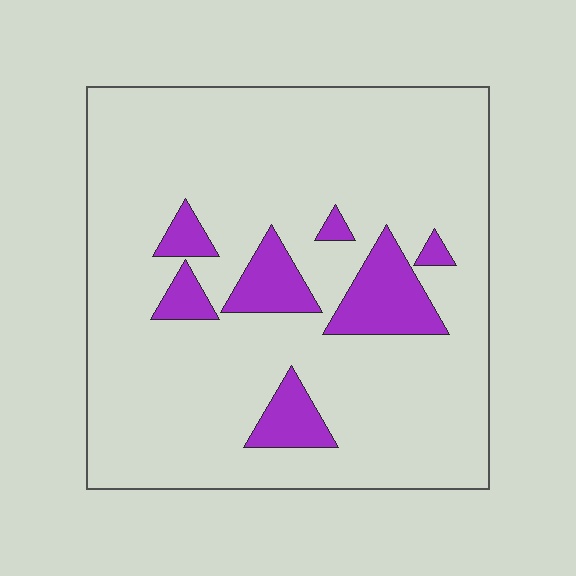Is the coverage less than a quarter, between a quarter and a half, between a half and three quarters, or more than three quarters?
Less than a quarter.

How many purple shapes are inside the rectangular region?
7.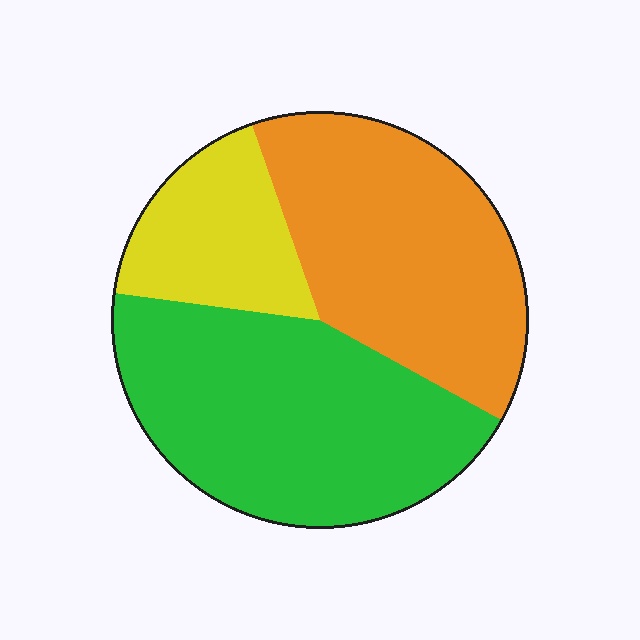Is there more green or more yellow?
Green.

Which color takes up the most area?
Green, at roughly 45%.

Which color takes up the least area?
Yellow, at roughly 20%.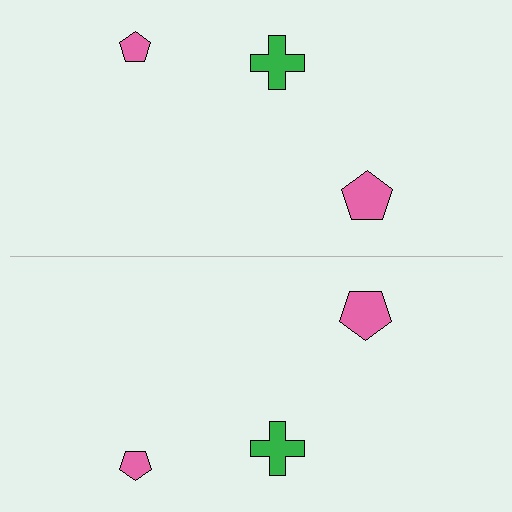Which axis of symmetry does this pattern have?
The pattern has a horizontal axis of symmetry running through the center of the image.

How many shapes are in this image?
There are 6 shapes in this image.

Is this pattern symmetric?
Yes, this pattern has bilateral (reflection) symmetry.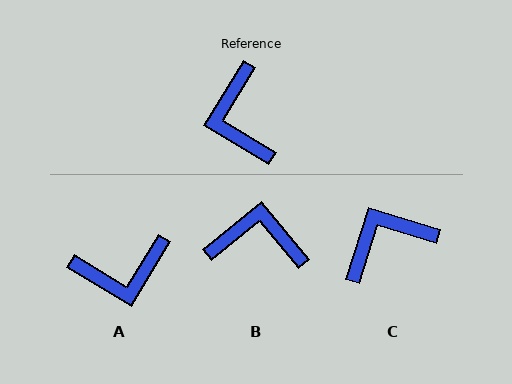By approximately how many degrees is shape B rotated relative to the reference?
Approximately 109 degrees clockwise.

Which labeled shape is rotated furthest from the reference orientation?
B, about 109 degrees away.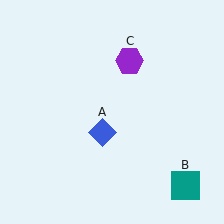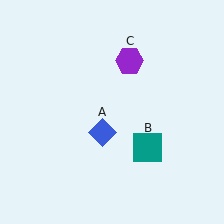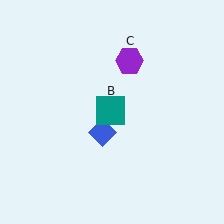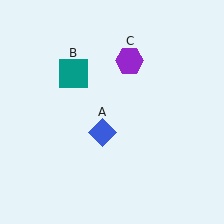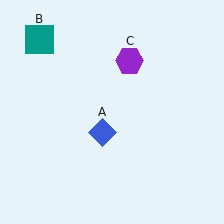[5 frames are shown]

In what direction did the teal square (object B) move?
The teal square (object B) moved up and to the left.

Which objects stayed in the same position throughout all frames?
Blue diamond (object A) and purple hexagon (object C) remained stationary.